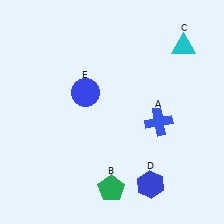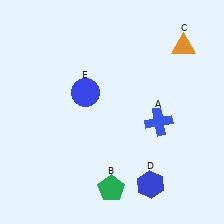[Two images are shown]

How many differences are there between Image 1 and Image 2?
There is 1 difference between the two images.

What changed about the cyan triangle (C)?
In Image 1, C is cyan. In Image 2, it changed to orange.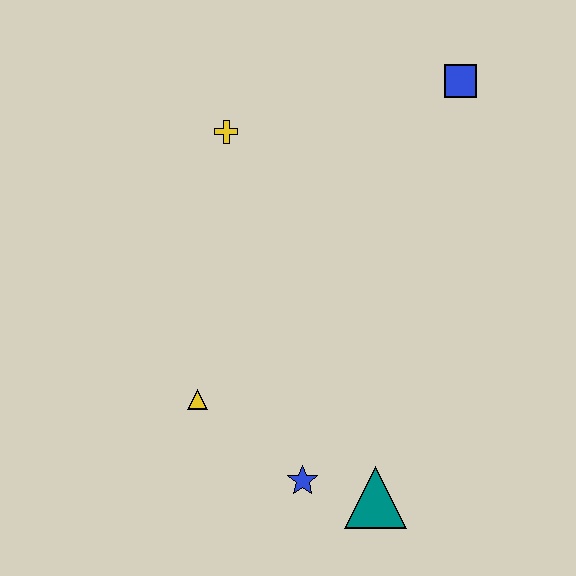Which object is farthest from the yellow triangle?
The blue square is farthest from the yellow triangle.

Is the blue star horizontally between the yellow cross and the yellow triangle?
No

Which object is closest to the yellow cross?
The blue square is closest to the yellow cross.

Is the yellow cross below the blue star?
No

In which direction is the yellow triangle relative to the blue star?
The yellow triangle is to the left of the blue star.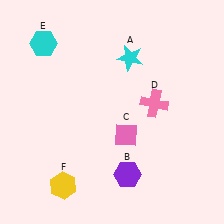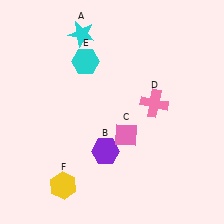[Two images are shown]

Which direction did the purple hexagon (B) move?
The purple hexagon (B) moved up.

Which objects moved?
The objects that moved are: the cyan star (A), the purple hexagon (B), the cyan hexagon (E).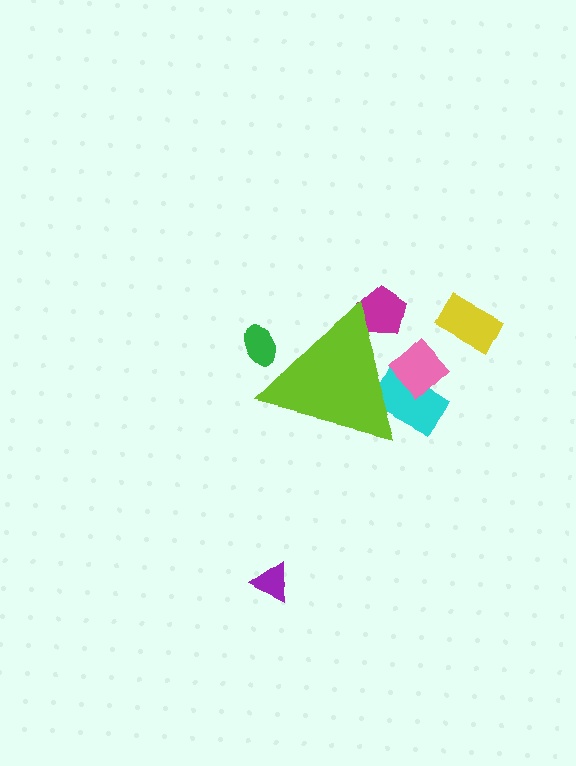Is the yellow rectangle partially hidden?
No, the yellow rectangle is fully visible.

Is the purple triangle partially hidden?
No, the purple triangle is fully visible.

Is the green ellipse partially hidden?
Yes, the green ellipse is partially hidden behind the lime triangle.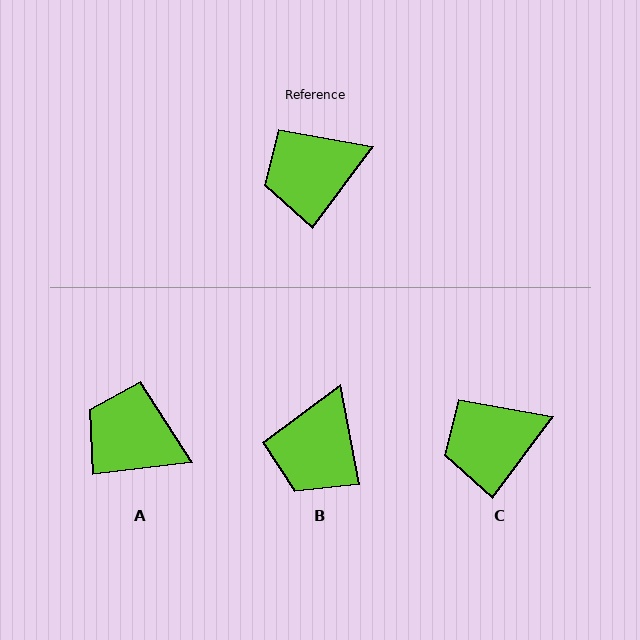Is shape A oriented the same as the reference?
No, it is off by about 47 degrees.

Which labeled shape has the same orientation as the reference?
C.